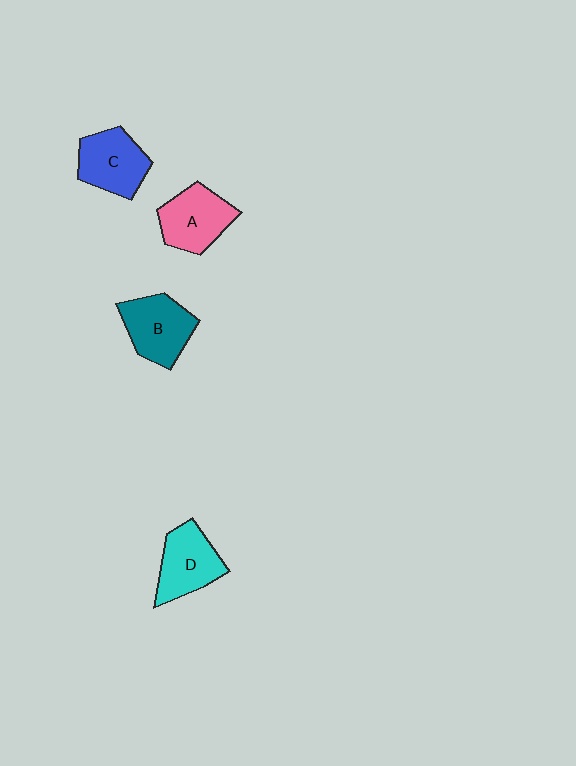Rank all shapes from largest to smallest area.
From largest to smallest: B (teal), A (pink), D (cyan), C (blue).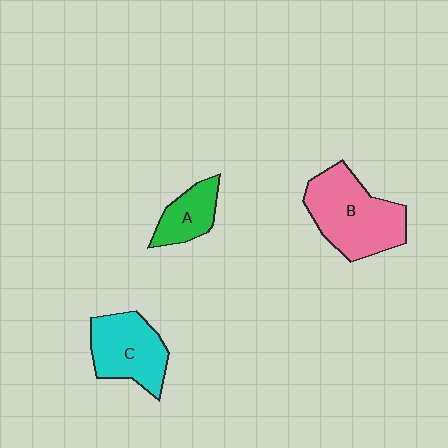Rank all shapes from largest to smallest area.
From largest to smallest: B (pink), C (cyan), A (green).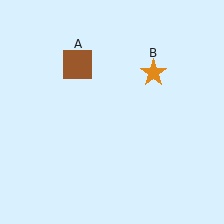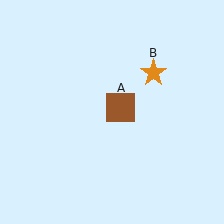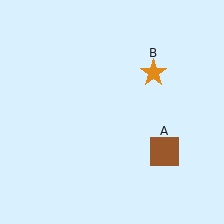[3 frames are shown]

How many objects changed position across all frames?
1 object changed position: brown square (object A).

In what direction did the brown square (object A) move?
The brown square (object A) moved down and to the right.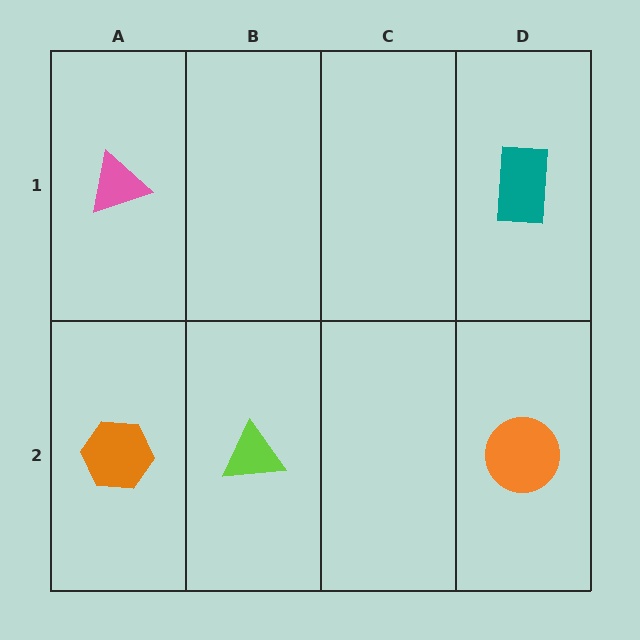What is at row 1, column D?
A teal rectangle.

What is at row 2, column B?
A lime triangle.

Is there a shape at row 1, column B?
No, that cell is empty.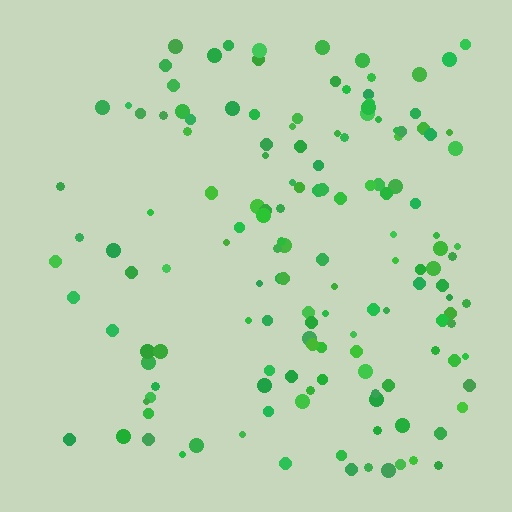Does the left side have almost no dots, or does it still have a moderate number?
Still a moderate number, just noticeably fewer than the right.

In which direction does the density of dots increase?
From left to right, with the right side densest.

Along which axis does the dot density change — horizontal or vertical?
Horizontal.